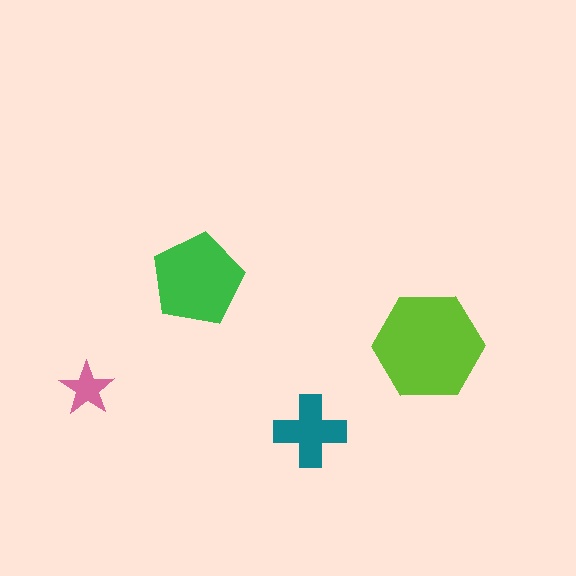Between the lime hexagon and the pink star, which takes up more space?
The lime hexagon.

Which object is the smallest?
The pink star.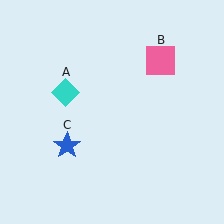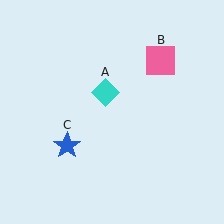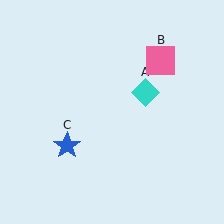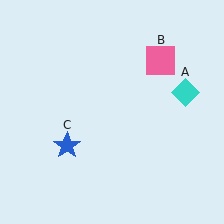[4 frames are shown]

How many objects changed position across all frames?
1 object changed position: cyan diamond (object A).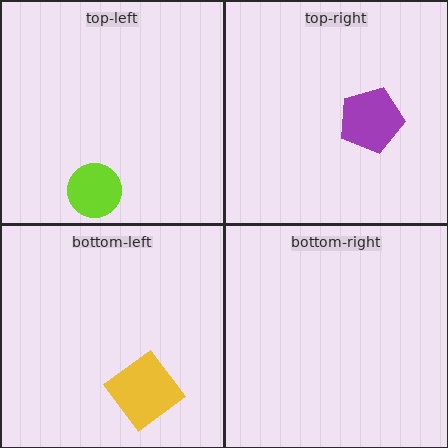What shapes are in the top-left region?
The lime circle.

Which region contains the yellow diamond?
The bottom-left region.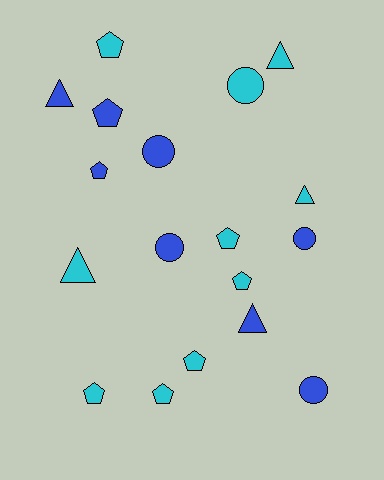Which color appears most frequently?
Cyan, with 10 objects.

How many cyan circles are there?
There is 1 cyan circle.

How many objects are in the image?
There are 18 objects.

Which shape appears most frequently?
Pentagon, with 8 objects.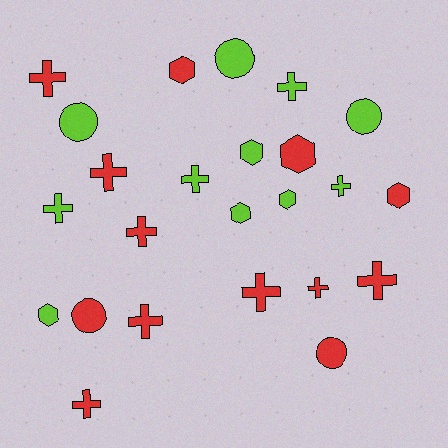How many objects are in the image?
There are 24 objects.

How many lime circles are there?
There are 3 lime circles.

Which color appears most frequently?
Red, with 13 objects.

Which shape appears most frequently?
Cross, with 12 objects.